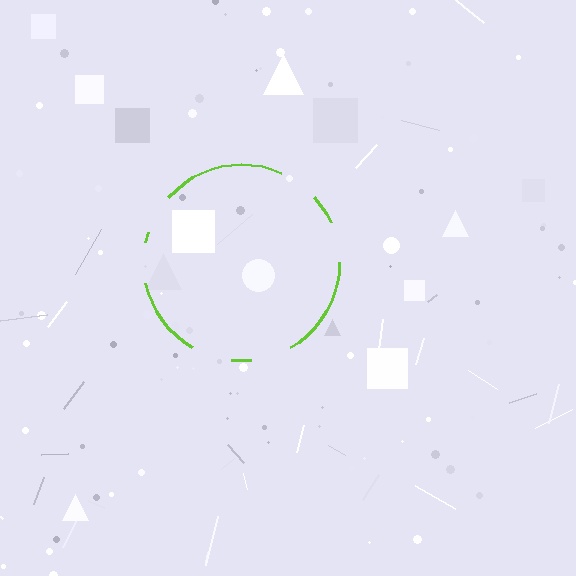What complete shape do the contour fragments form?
The contour fragments form a circle.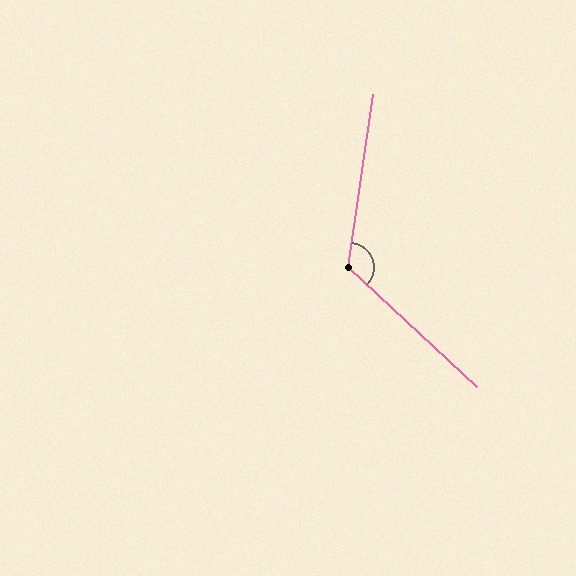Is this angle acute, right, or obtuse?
It is obtuse.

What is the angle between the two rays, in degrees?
Approximately 125 degrees.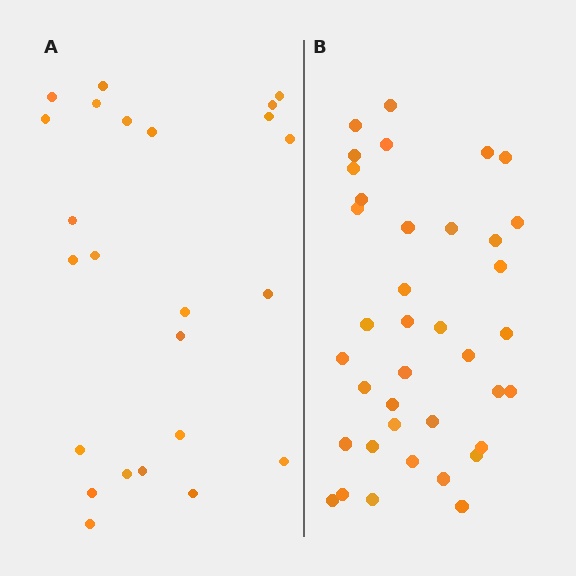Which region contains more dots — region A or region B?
Region B (the right region) has more dots.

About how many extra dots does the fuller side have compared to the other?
Region B has approximately 15 more dots than region A.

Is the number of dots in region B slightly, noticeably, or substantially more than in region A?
Region B has substantially more. The ratio is roughly 1.6 to 1.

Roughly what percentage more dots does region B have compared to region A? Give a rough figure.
About 60% more.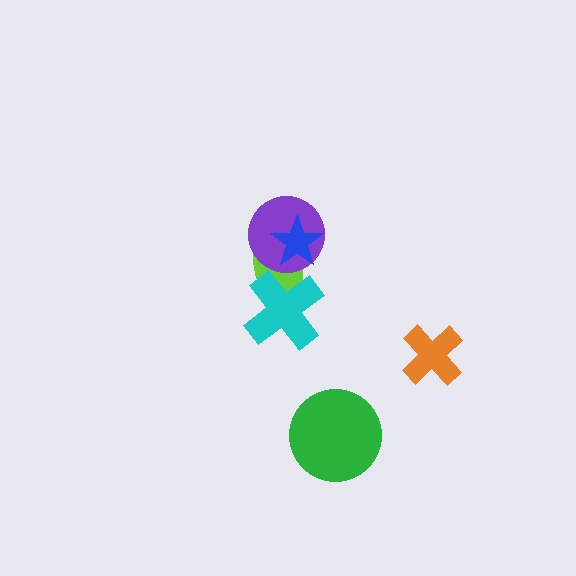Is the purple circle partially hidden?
Yes, it is partially covered by another shape.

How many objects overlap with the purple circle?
2 objects overlap with the purple circle.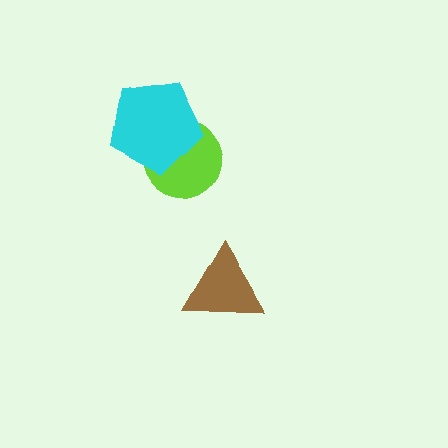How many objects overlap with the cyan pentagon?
1 object overlaps with the cyan pentagon.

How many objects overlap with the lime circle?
1 object overlaps with the lime circle.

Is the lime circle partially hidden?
Yes, it is partially covered by another shape.